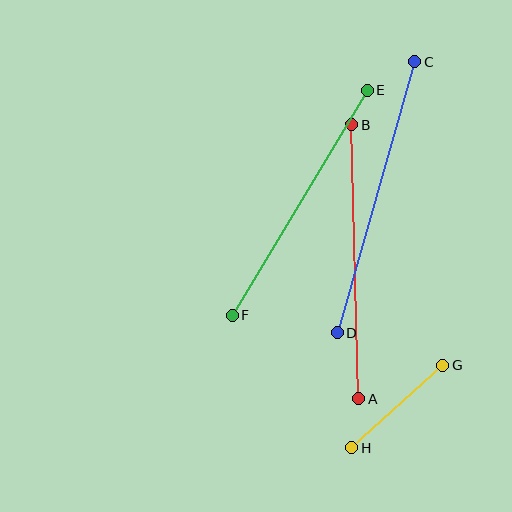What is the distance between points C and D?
The distance is approximately 282 pixels.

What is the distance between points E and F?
The distance is approximately 263 pixels.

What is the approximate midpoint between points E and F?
The midpoint is at approximately (300, 203) pixels.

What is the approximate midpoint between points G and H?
The midpoint is at approximately (397, 407) pixels.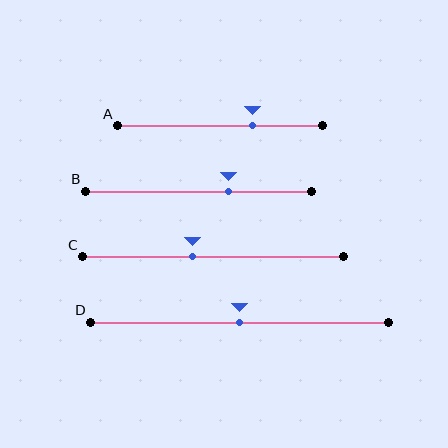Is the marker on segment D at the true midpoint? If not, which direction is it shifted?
Yes, the marker on segment D is at the true midpoint.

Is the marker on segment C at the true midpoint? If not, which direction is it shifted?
No, the marker on segment C is shifted to the left by about 8% of the segment length.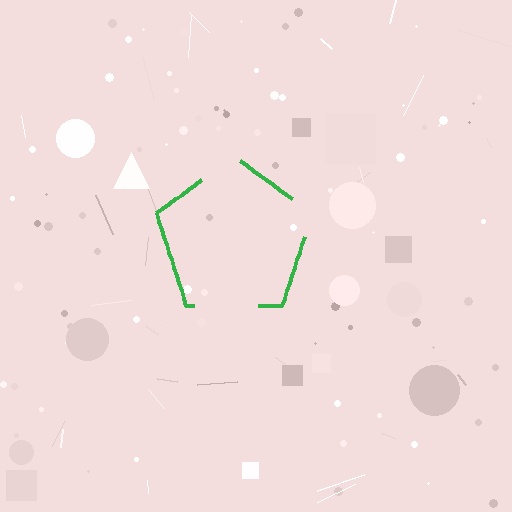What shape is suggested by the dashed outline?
The dashed outline suggests a pentagon.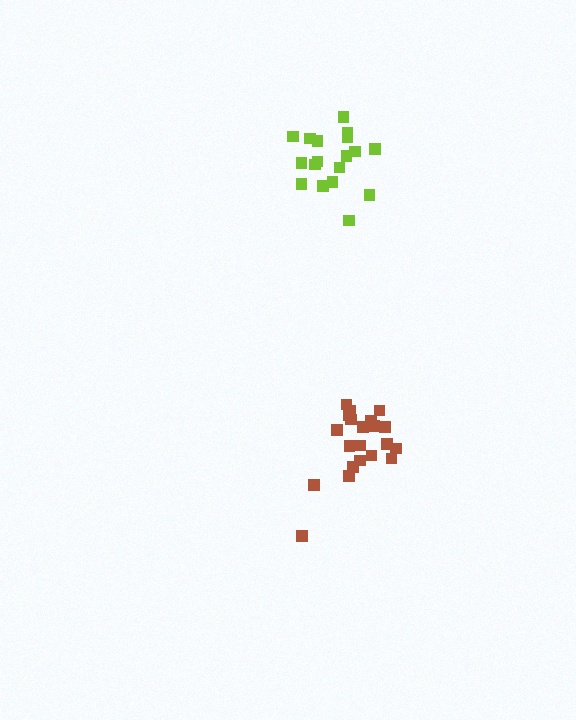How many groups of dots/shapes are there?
There are 2 groups.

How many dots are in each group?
Group 1: 18 dots, Group 2: 21 dots (39 total).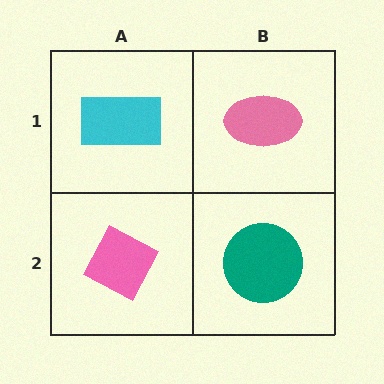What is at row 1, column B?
A pink ellipse.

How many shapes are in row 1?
2 shapes.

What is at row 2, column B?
A teal circle.